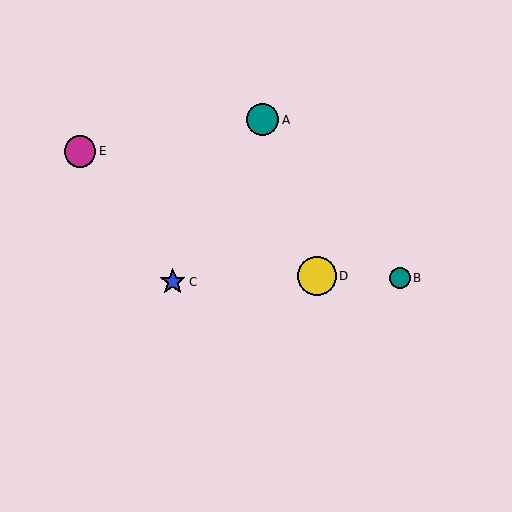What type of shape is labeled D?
Shape D is a yellow circle.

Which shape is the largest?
The yellow circle (labeled D) is the largest.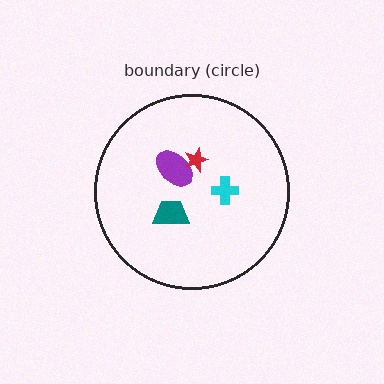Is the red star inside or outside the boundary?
Inside.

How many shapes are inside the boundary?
4 inside, 0 outside.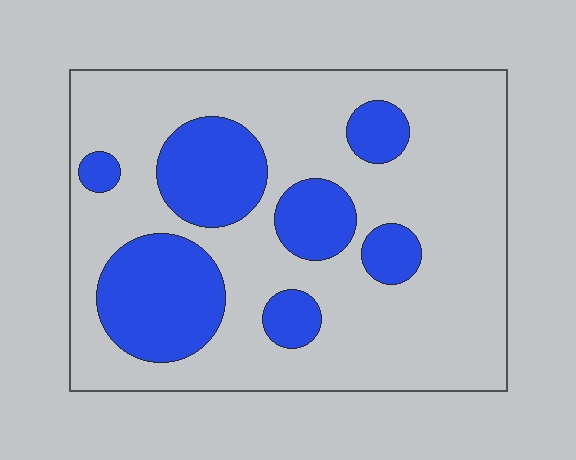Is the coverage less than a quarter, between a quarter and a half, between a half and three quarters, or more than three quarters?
Between a quarter and a half.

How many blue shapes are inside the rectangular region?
7.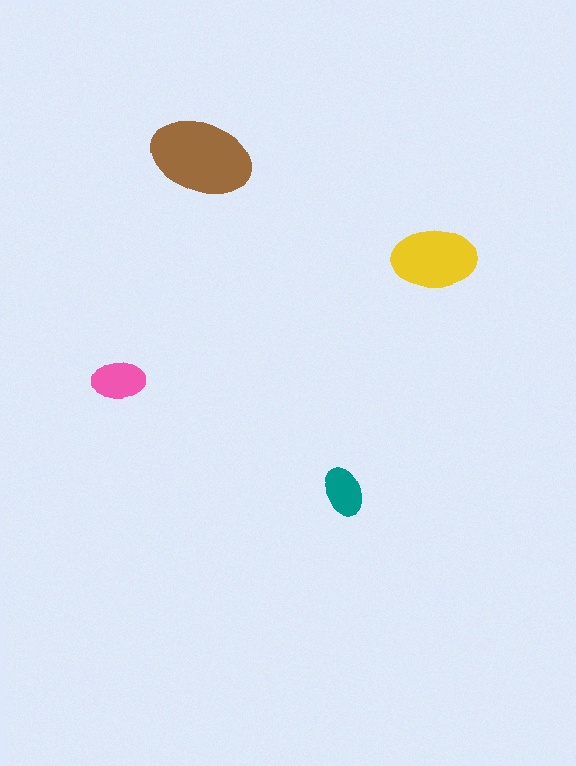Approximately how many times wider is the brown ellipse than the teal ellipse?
About 2 times wider.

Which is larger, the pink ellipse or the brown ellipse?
The brown one.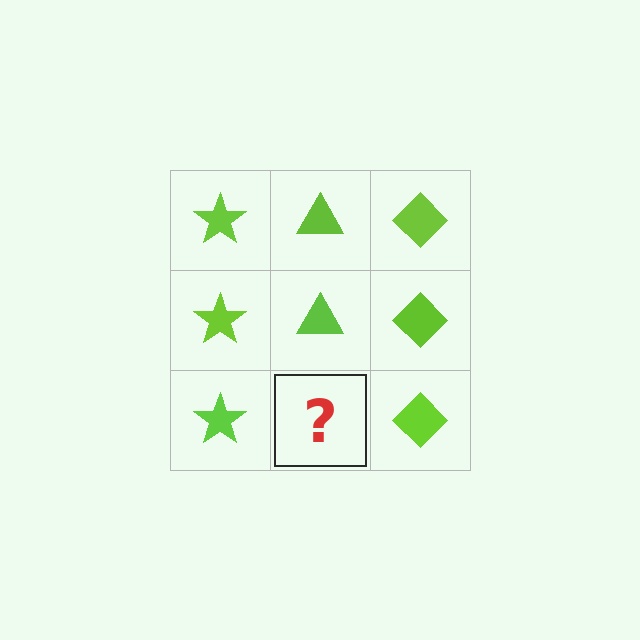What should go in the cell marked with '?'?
The missing cell should contain a lime triangle.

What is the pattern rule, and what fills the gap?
The rule is that each column has a consistent shape. The gap should be filled with a lime triangle.